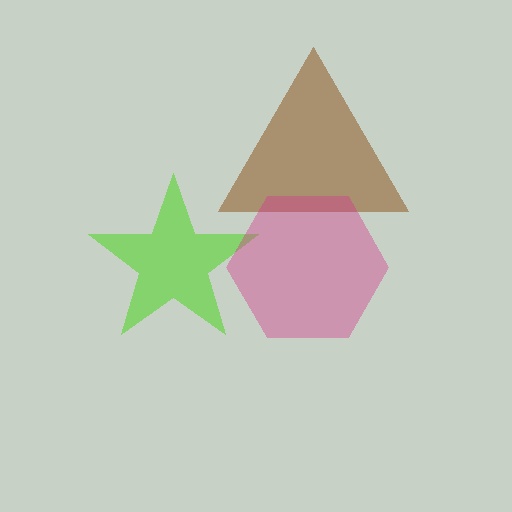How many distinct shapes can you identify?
There are 3 distinct shapes: a brown triangle, a lime star, a magenta hexagon.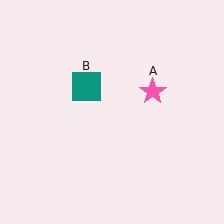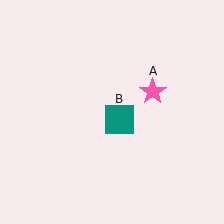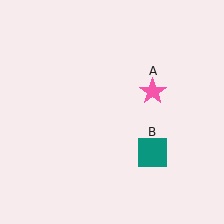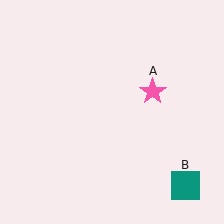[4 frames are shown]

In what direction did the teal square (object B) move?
The teal square (object B) moved down and to the right.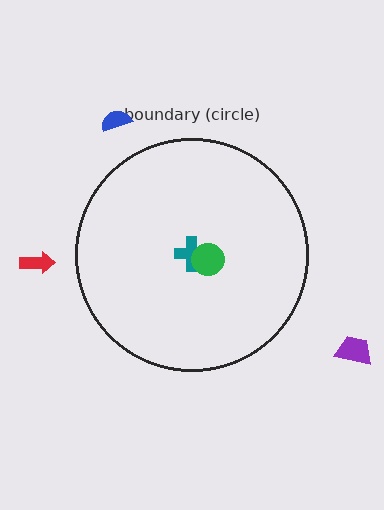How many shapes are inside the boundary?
2 inside, 3 outside.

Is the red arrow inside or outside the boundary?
Outside.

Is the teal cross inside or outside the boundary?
Inside.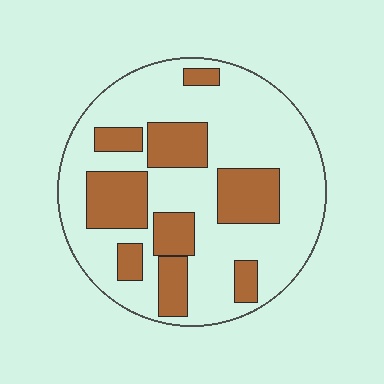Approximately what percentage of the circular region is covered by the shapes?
Approximately 30%.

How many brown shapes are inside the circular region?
9.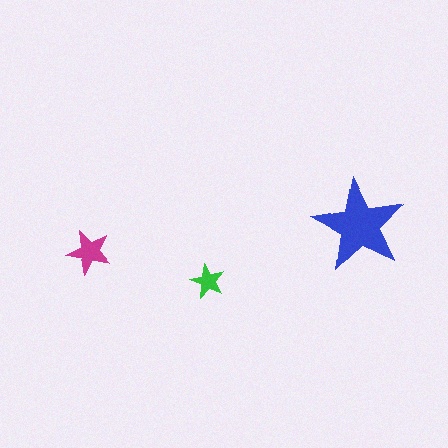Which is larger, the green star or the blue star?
The blue one.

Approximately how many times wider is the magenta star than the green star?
About 1.5 times wider.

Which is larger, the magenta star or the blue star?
The blue one.